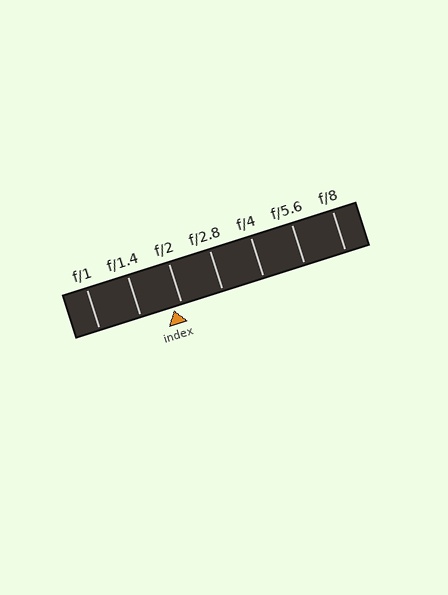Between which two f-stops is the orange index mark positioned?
The index mark is between f/1.4 and f/2.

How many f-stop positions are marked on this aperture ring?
There are 7 f-stop positions marked.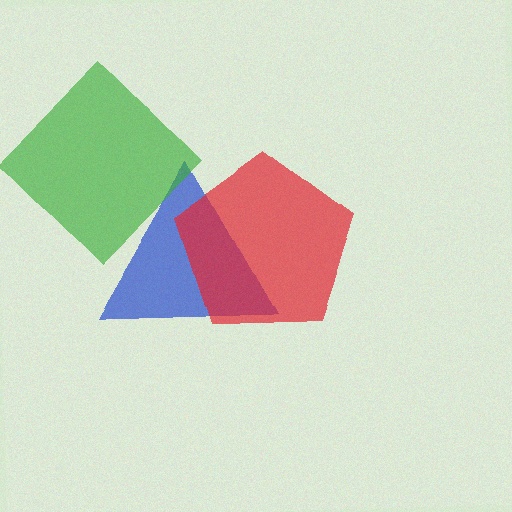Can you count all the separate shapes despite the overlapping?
Yes, there are 3 separate shapes.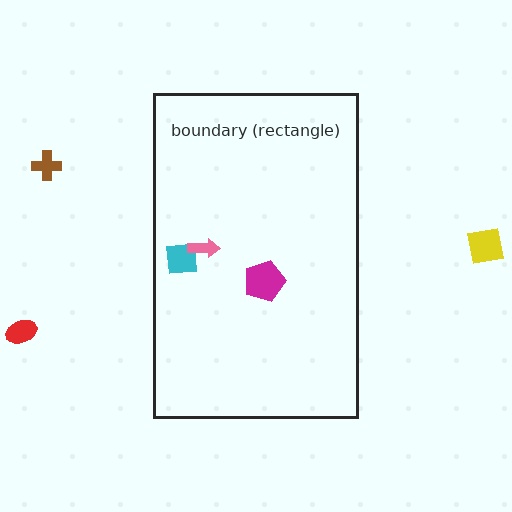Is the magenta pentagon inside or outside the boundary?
Inside.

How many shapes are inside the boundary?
3 inside, 3 outside.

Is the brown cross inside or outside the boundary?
Outside.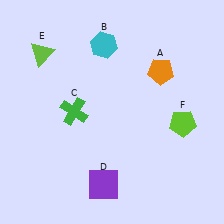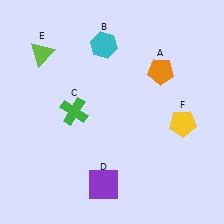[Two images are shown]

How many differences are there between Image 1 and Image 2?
There is 1 difference between the two images.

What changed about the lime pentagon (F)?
In Image 1, F is lime. In Image 2, it changed to yellow.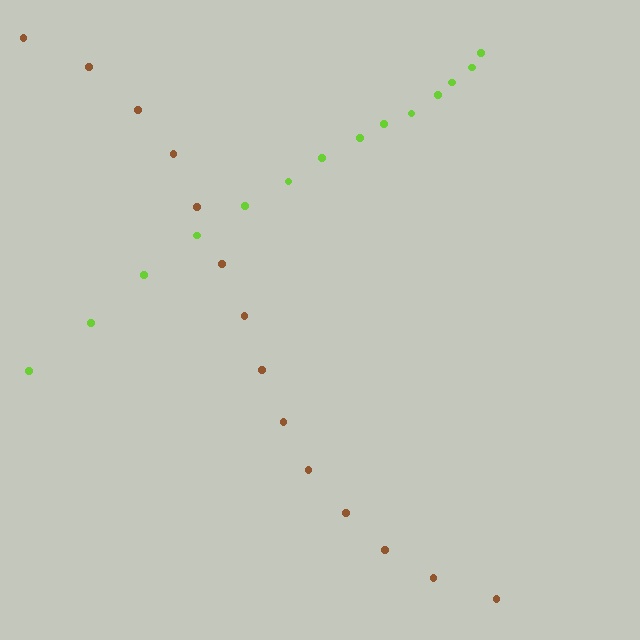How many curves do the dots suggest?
There are 2 distinct paths.